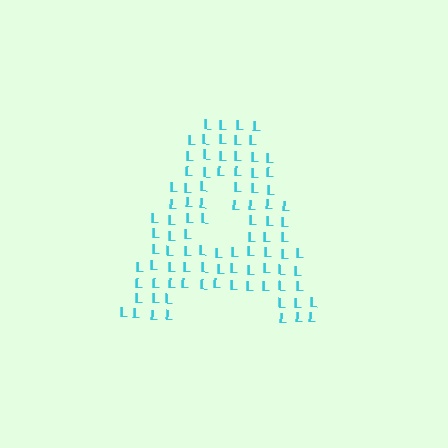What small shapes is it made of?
It is made of small letter L's.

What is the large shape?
The large shape is the letter A.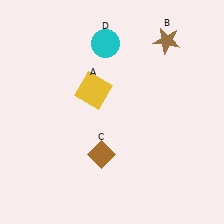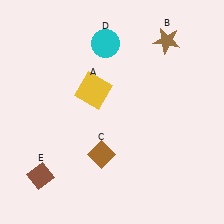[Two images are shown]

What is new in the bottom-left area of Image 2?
A brown diamond (E) was added in the bottom-left area of Image 2.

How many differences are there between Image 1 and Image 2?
There is 1 difference between the two images.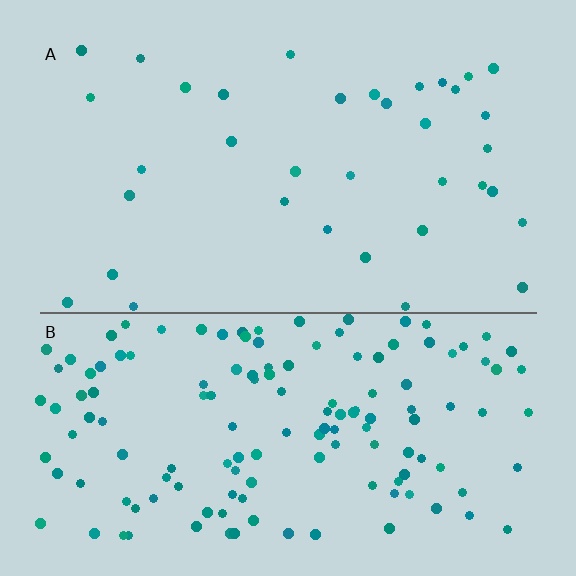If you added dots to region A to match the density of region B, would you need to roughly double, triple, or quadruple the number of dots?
Approximately quadruple.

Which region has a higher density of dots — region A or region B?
B (the bottom).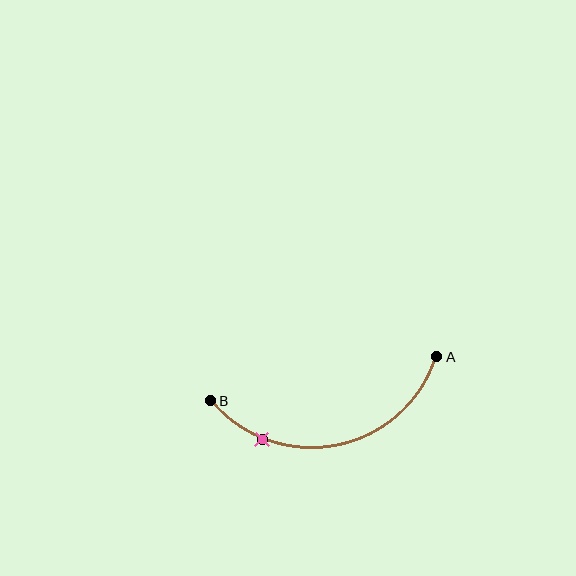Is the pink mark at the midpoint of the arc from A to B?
No. The pink mark lies on the arc but is closer to endpoint B. The arc midpoint would be at the point on the curve equidistant along the arc from both A and B.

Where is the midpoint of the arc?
The arc midpoint is the point on the curve farthest from the straight line joining A and B. It sits below that line.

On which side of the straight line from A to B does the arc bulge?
The arc bulges below the straight line connecting A and B.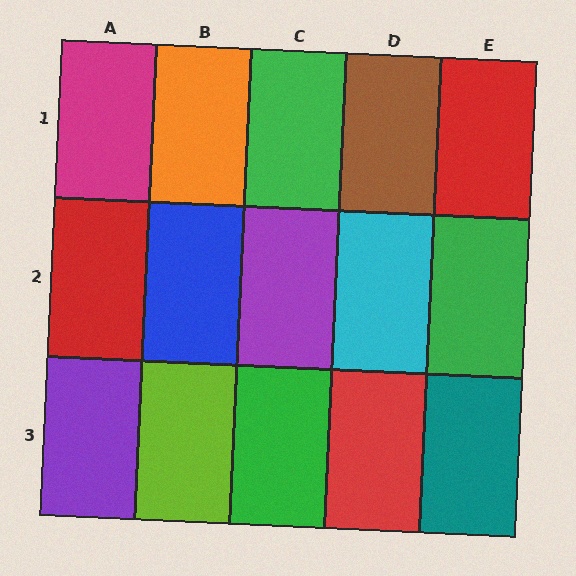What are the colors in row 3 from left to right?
Purple, lime, green, red, teal.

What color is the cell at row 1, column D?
Brown.